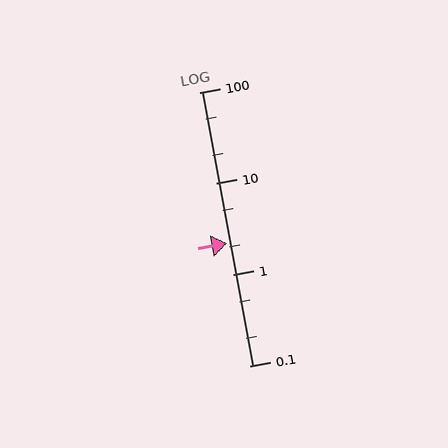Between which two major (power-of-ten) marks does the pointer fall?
The pointer is between 1 and 10.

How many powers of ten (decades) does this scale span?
The scale spans 3 decades, from 0.1 to 100.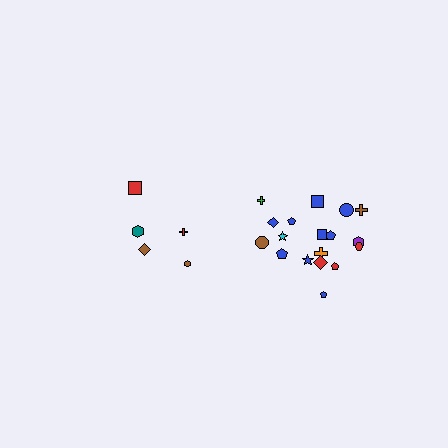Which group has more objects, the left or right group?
The right group.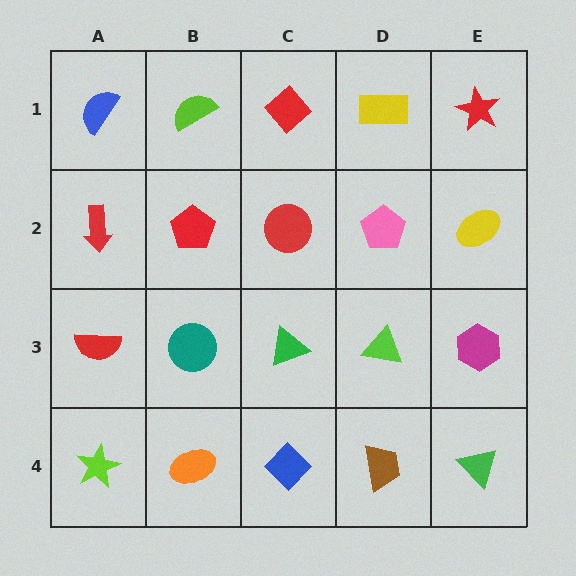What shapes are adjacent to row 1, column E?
A yellow ellipse (row 2, column E), a yellow rectangle (row 1, column D).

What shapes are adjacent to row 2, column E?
A red star (row 1, column E), a magenta hexagon (row 3, column E), a pink pentagon (row 2, column D).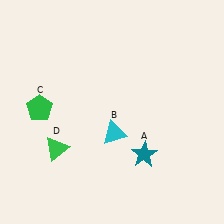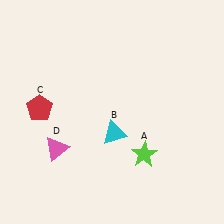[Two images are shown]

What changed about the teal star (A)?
In Image 1, A is teal. In Image 2, it changed to lime.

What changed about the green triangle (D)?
In Image 1, D is green. In Image 2, it changed to pink.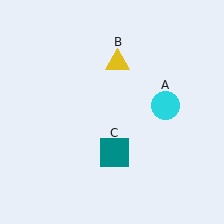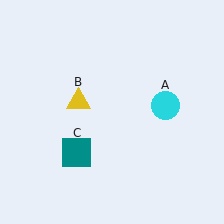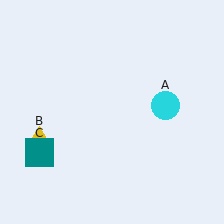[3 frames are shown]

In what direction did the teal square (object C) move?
The teal square (object C) moved left.